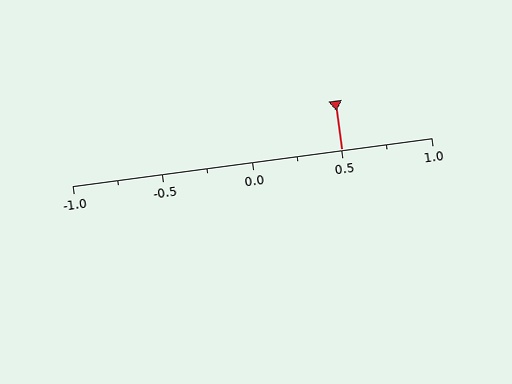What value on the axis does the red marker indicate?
The marker indicates approximately 0.5.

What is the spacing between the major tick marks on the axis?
The major ticks are spaced 0.5 apart.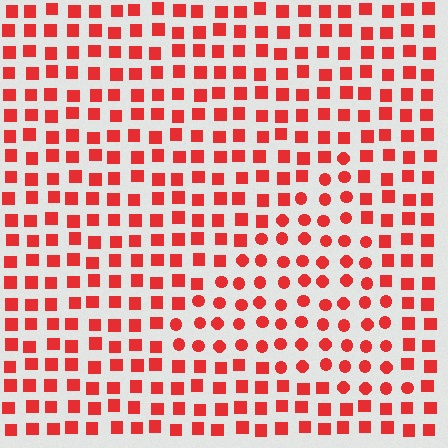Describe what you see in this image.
The image is filled with small red elements arranged in a uniform grid. A triangle-shaped region contains circles, while the surrounding area contains squares. The boundary is defined purely by the change in element shape.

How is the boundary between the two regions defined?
The boundary is defined by a change in element shape: circles inside vs. squares outside. All elements share the same color and spacing.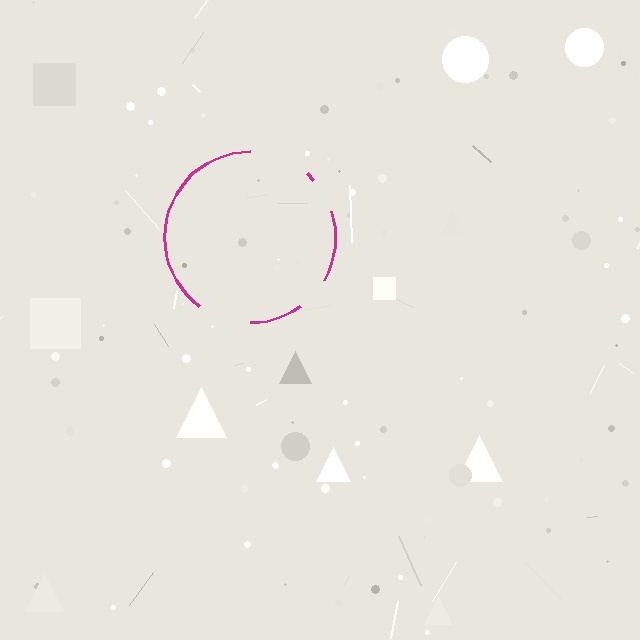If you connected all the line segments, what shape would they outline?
They would outline a circle.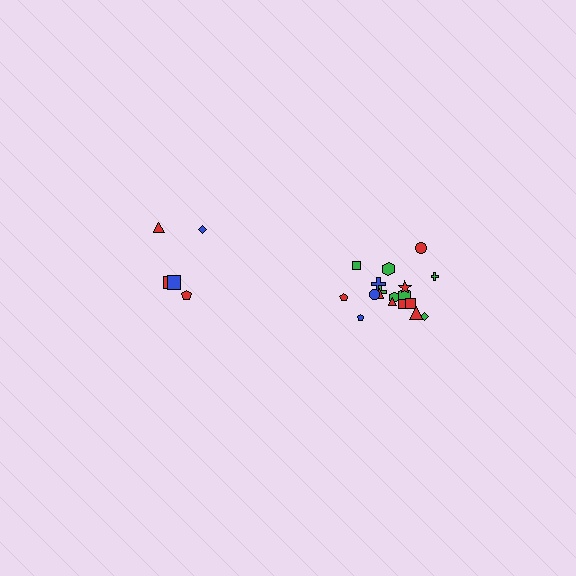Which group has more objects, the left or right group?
The right group.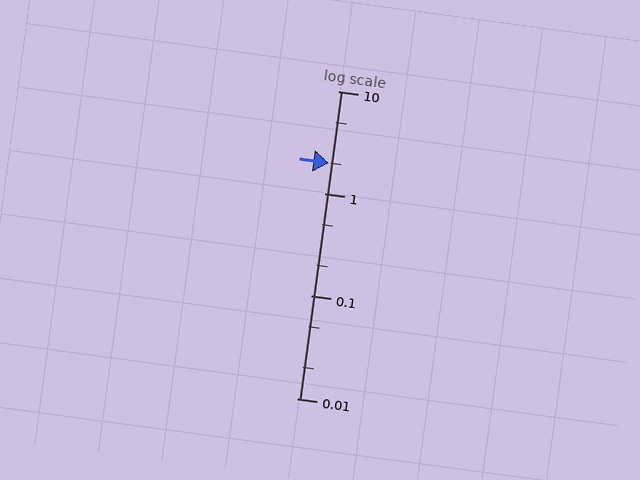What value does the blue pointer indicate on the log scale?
The pointer indicates approximately 2.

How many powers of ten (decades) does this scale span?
The scale spans 3 decades, from 0.01 to 10.